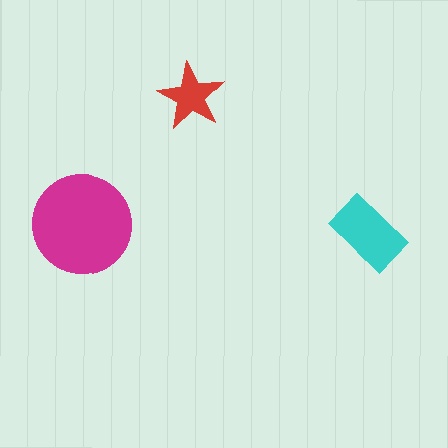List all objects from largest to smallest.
The magenta circle, the cyan rectangle, the red star.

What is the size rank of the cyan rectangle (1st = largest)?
2nd.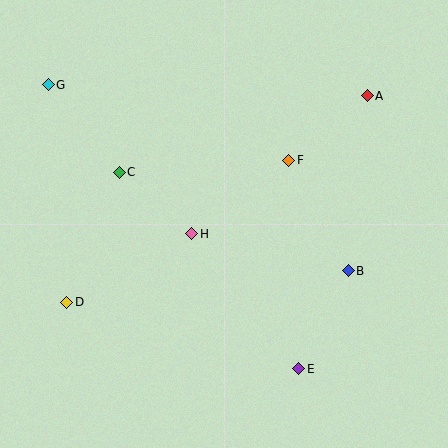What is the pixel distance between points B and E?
The distance between B and E is 110 pixels.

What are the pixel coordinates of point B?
Point B is at (348, 271).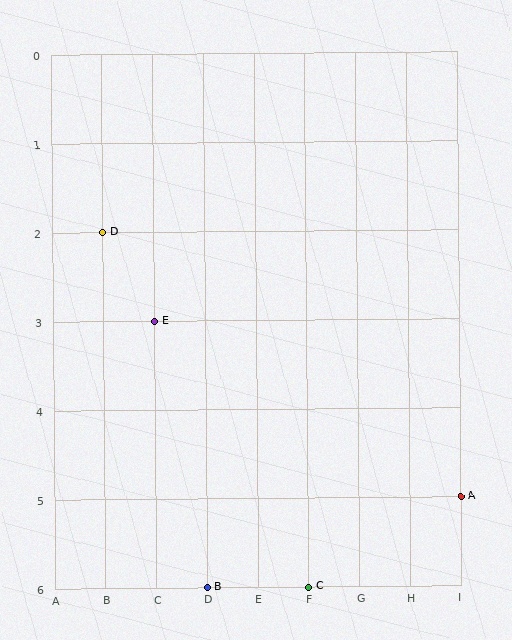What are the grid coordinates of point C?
Point C is at grid coordinates (F, 6).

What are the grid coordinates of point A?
Point A is at grid coordinates (I, 5).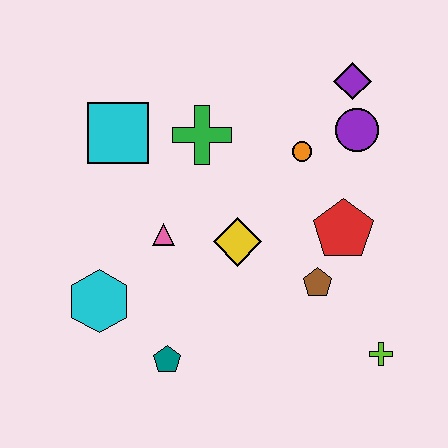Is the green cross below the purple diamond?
Yes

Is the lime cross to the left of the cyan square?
No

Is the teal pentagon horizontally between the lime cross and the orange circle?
No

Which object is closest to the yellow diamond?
The pink triangle is closest to the yellow diamond.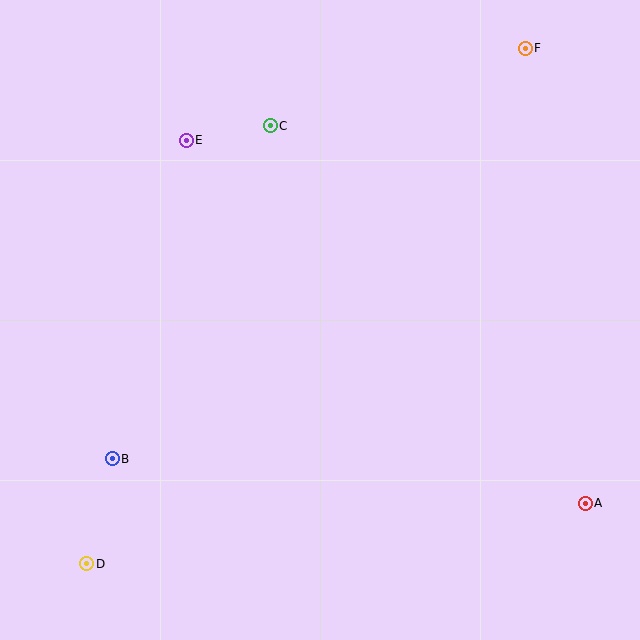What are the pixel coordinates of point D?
Point D is at (87, 564).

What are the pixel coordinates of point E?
Point E is at (186, 140).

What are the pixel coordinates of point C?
Point C is at (270, 126).